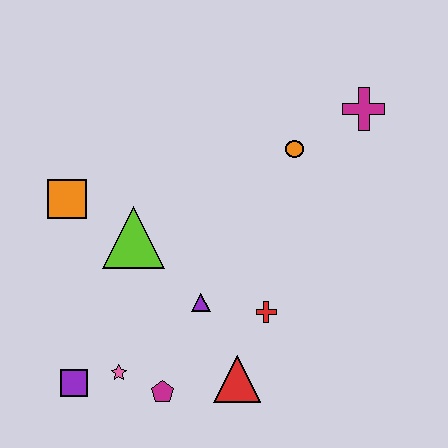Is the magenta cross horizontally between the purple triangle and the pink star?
No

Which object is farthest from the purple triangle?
The magenta cross is farthest from the purple triangle.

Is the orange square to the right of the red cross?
No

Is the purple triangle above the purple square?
Yes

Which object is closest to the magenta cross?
The orange circle is closest to the magenta cross.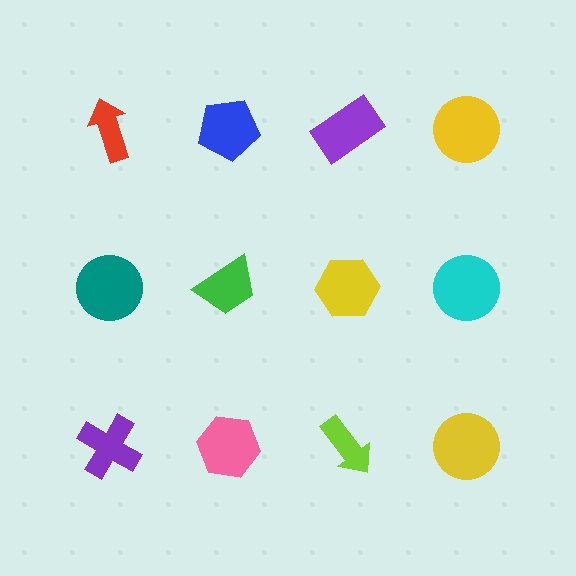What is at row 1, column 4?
A yellow circle.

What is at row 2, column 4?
A cyan circle.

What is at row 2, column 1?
A teal circle.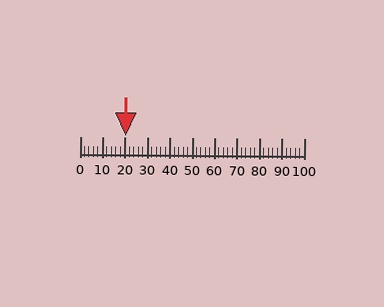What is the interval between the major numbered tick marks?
The major tick marks are spaced 10 units apart.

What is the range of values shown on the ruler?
The ruler shows values from 0 to 100.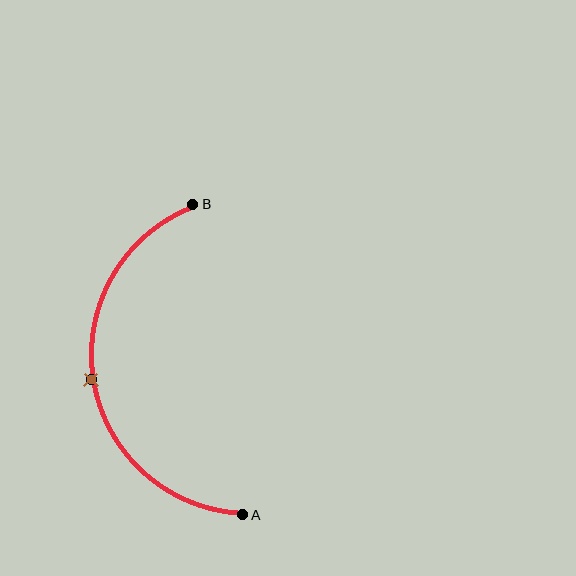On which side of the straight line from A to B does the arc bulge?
The arc bulges to the left of the straight line connecting A and B.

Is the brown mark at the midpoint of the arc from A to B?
Yes. The brown mark lies on the arc at equal arc-length from both A and B — it is the arc midpoint.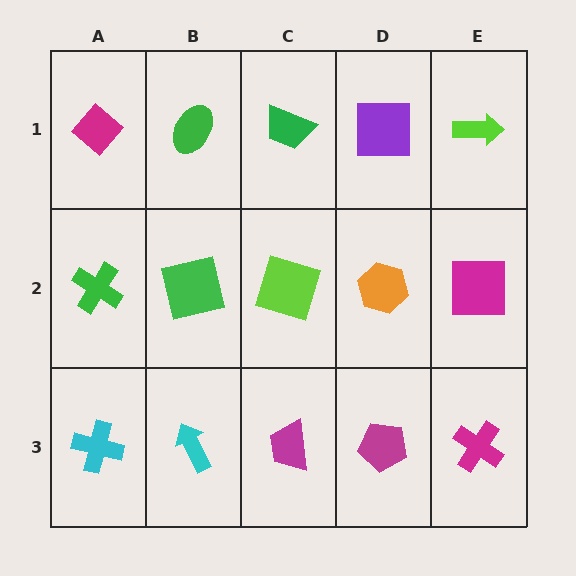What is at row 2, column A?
A green cross.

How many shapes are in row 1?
5 shapes.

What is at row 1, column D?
A purple square.